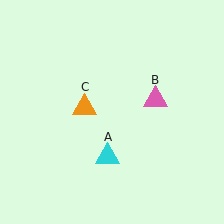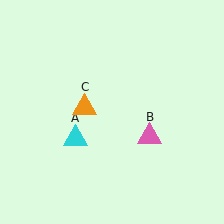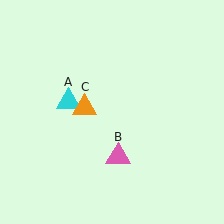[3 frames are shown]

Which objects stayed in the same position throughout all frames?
Orange triangle (object C) remained stationary.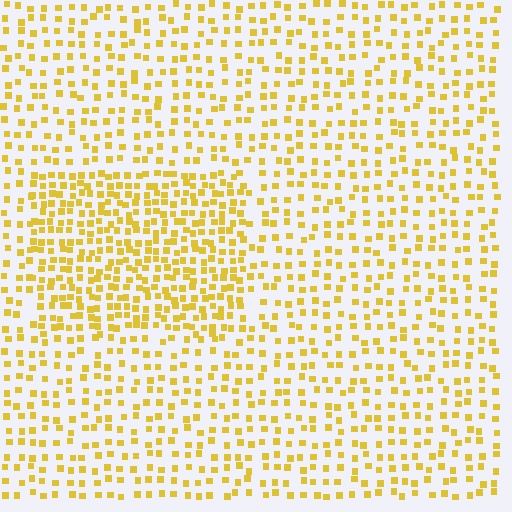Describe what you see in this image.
The image contains small yellow elements arranged at two different densities. A rectangle-shaped region is visible where the elements are more densely packed than the surrounding area.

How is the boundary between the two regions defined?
The boundary is defined by a change in element density (approximately 1.8x ratio). All elements are the same color, size, and shape.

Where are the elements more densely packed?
The elements are more densely packed inside the rectangle boundary.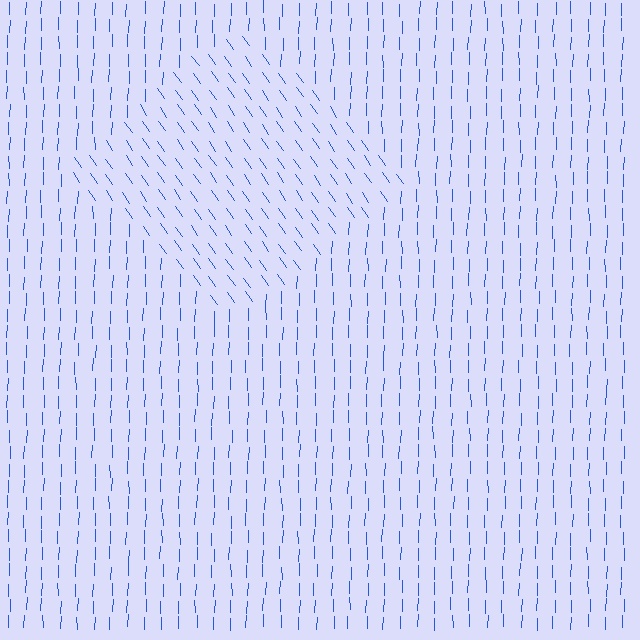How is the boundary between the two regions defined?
The boundary is defined purely by a change in line orientation (approximately 36 degrees difference). All lines are the same color and thickness.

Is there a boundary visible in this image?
Yes, there is a texture boundary formed by a change in line orientation.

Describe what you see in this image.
The image is filled with small blue line segments. A diamond region in the image has lines oriented differently from the surrounding lines, creating a visible texture boundary.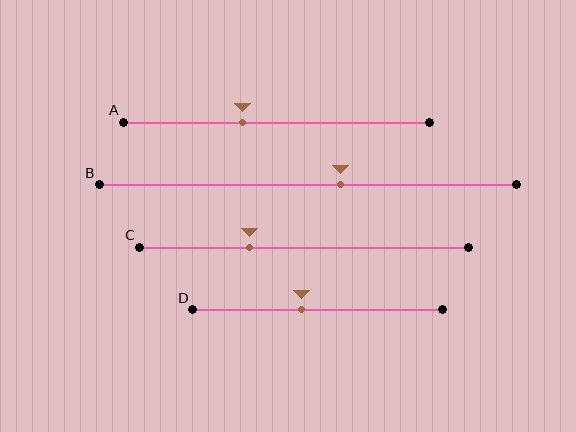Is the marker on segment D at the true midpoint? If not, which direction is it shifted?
No, the marker on segment D is shifted to the left by about 7% of the segment length.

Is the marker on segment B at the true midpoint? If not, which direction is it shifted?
No, the marker on segment B is shifted to the right by about 8% of the segment length.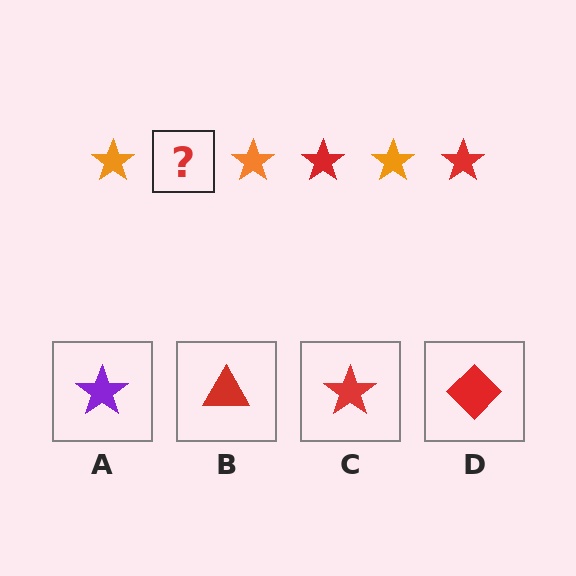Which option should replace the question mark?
Option C.